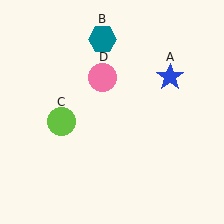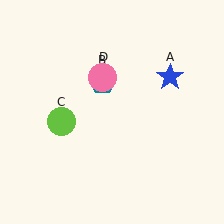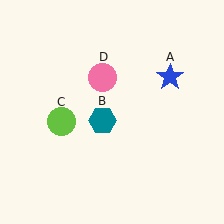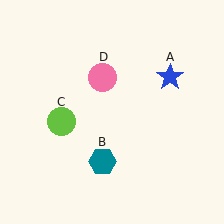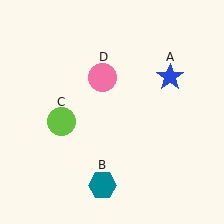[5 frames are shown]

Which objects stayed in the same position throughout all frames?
Blue star (object A) and lime circle (object C) and pink circle (object D) remained stationary.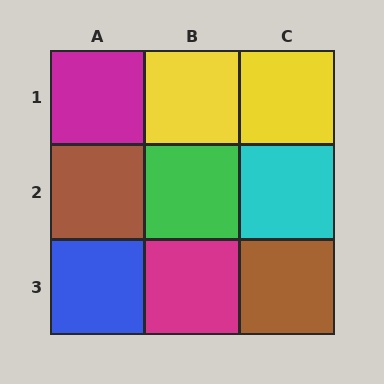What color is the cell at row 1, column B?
Yellow.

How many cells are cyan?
1 cell is cyan.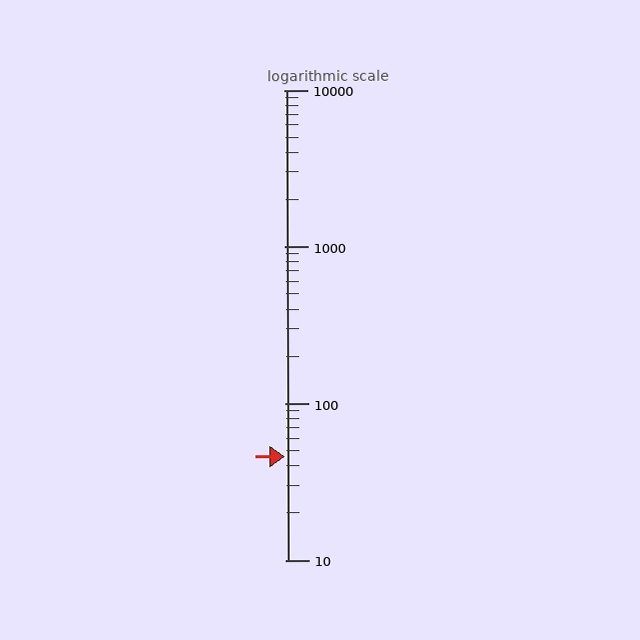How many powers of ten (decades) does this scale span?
The scale spans 3 decades, from 10 to 10000.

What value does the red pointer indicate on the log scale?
The pointer indicates approximately 46.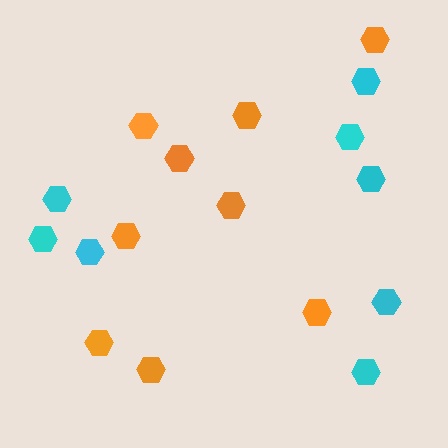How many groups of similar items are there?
There are 2 groups: one group of orange hexagons (9) and one group of cyan hexagons (8).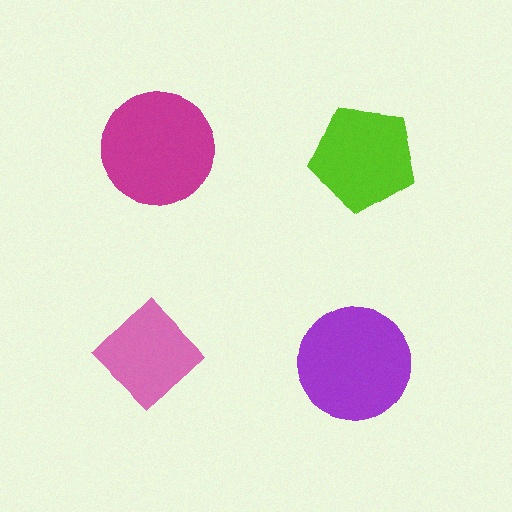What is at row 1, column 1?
A magenta circle.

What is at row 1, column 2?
A lime pentagon.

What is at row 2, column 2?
A purple circle.